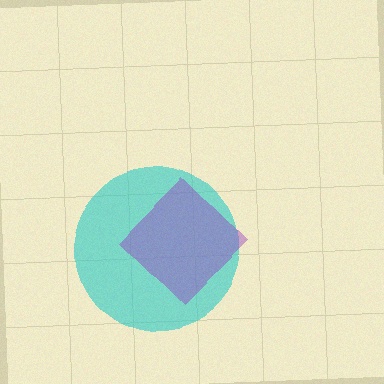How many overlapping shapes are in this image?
There are 2 overlapping shapes in the image.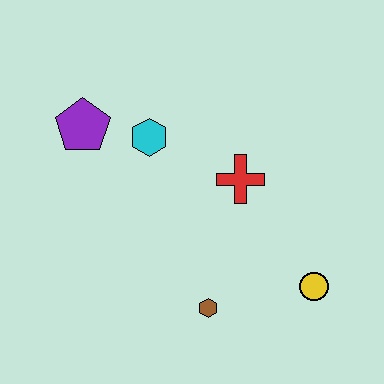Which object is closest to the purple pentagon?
The cyan hexagon is closest to the purple pentagon.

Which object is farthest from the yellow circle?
The purple pentagon is farthest from the yellow circle.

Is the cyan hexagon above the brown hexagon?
Yes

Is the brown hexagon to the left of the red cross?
Yes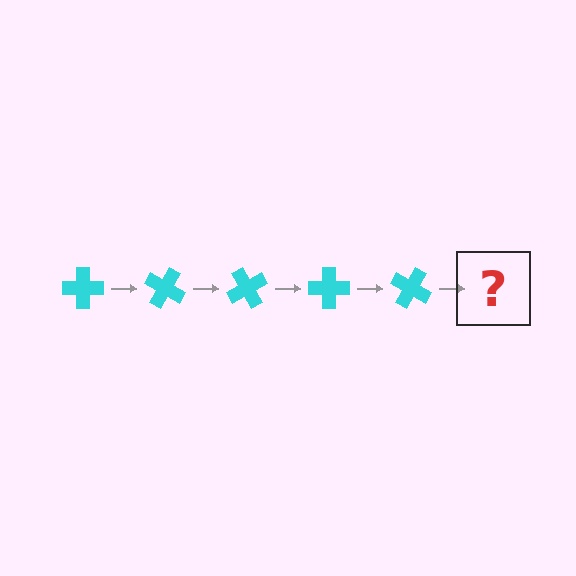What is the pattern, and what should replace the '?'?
The pattern is that the cross rotates 30 degrees each step. The '?' should be a cyan cross rotated 150 degrees.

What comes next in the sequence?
The next element should be a cyan cross rotated 150 degrees.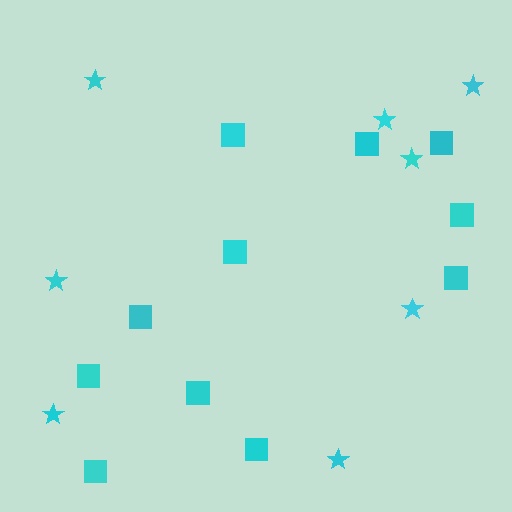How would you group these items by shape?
There are 2 groups: one group of squares (11) and one group of stars (8).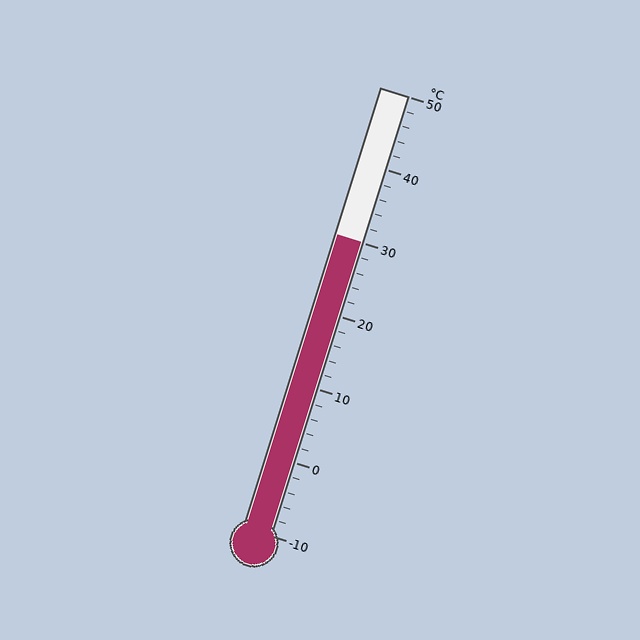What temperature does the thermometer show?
The thermometer shows approximately 30°C.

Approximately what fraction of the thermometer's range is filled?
The thermometer is filled to approximately 65% of its range.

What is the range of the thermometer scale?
The thermometer scale ranges from -10°C to 50°C.